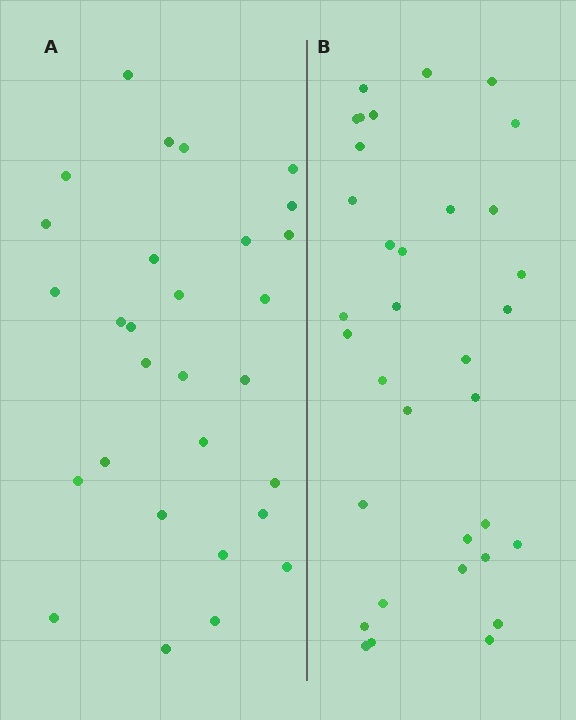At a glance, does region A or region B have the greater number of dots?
Region B (the right region) has more dots.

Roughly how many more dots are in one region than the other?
Region B has about 5 more dots than region A.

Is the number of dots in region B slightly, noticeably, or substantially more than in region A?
Region B has only slightly more — the two regions are fairly close. The ratio is roughly 1.2 to 1.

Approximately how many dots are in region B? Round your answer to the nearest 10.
About 30 dots. (The exact count is 34, which rounds to 30.)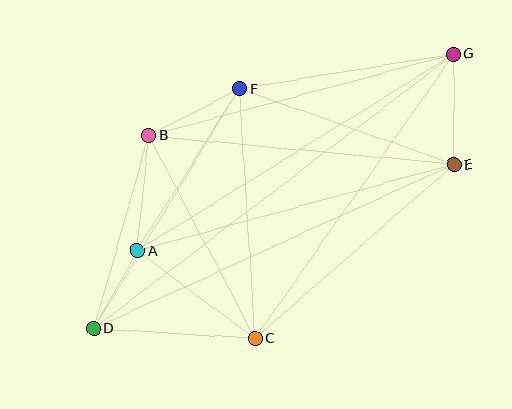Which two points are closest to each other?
Points A and D are closest to each other.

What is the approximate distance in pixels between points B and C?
The distance between B and C is approximately 229 pixels.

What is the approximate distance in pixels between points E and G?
The distance between E and G is approximately 110 pixels.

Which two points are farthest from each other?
Points D and G are farthest from each other.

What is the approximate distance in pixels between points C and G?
The distance between C and G is approximately 347 pixels.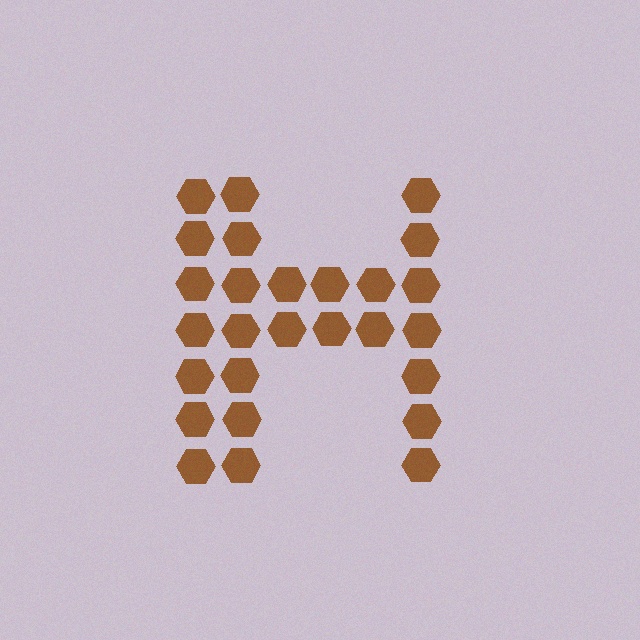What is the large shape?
The large shape is the letter H.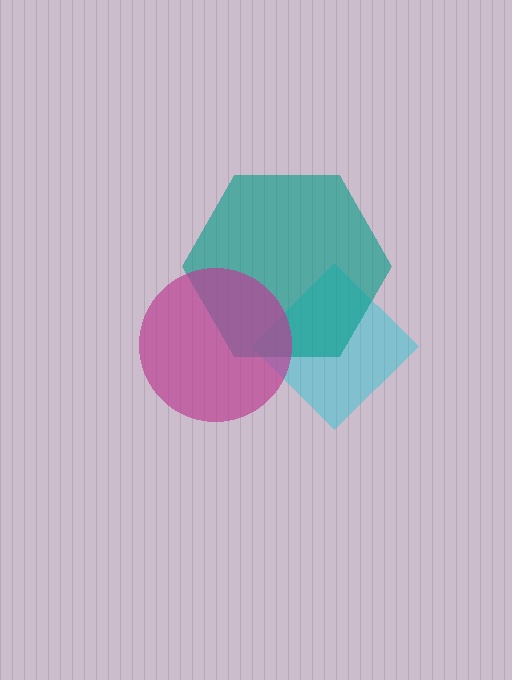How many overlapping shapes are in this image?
There are 3 overlapping shapes in the image.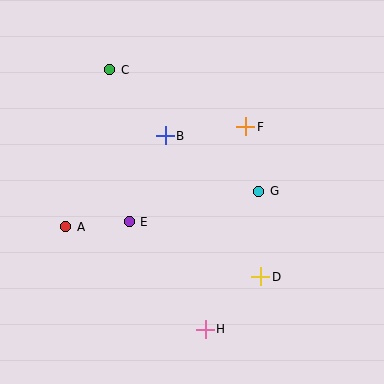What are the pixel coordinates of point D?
Point D is at (261, 277).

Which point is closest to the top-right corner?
Point F is closest to the top-right corner.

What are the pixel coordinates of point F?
Point F is at (246, 127).